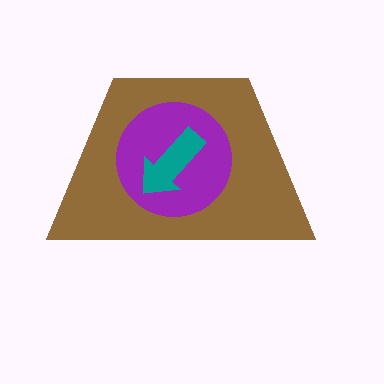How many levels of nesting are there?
3.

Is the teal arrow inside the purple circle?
Yes.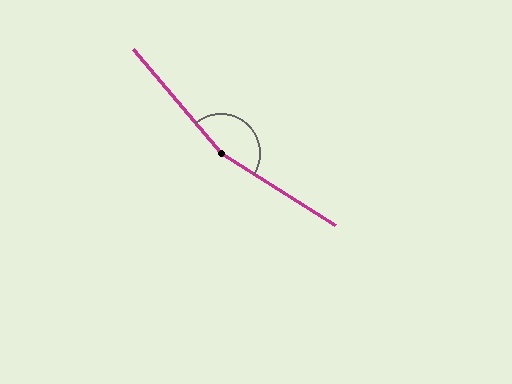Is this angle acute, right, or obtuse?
It is obtuse.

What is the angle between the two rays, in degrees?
Approximately 163 degrees.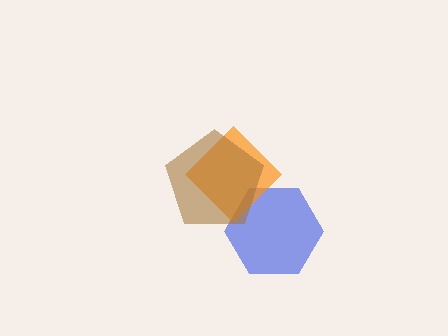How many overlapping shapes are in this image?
There are 3 overlapping shapes in the image.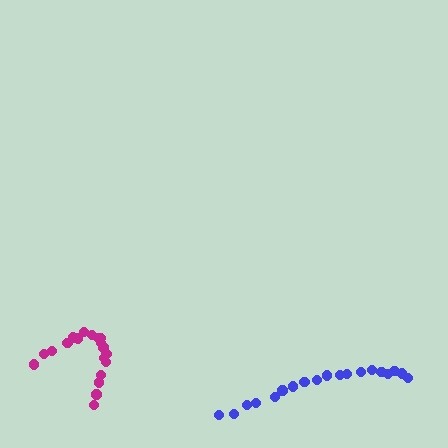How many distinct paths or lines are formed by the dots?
There are 2 distinct paths.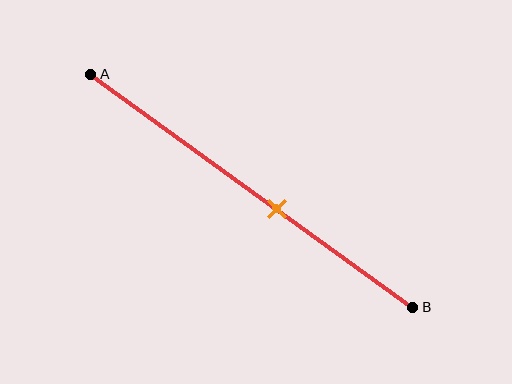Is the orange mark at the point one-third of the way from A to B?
No, the mark is at about 60% from A, not at the 33% one-third point.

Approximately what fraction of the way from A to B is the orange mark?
The orange mark is approximately 60% of the way from A to B.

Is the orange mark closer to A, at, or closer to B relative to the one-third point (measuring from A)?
The orange mark is closer to point B than the one-third point of segment AB.